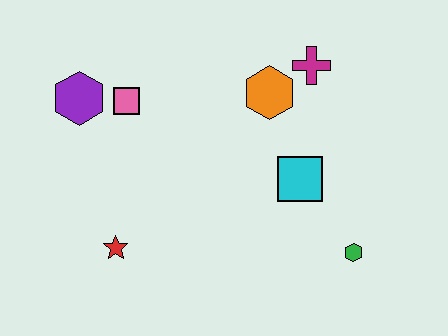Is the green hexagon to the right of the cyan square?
Yes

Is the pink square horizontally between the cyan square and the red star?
Yes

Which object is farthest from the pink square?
The green hexagon is farthest from the pink square.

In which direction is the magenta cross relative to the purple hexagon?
The magenta cross is to the right of the purple hexagon.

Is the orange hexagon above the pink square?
Yes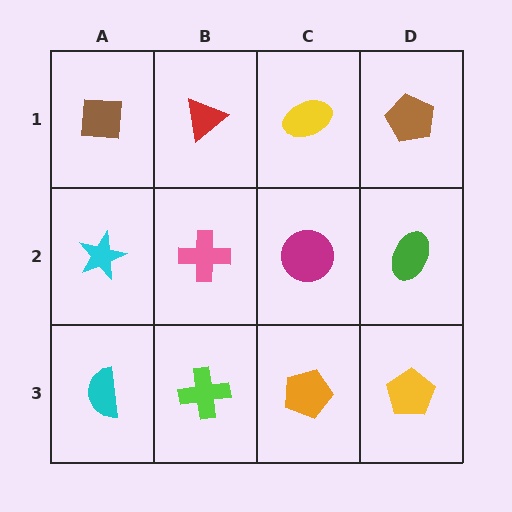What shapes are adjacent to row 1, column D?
A green ellipse (row 2, column D), a yellow ellipse (row 1, column C).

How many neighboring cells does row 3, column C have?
3.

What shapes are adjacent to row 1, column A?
A cyan star (row 2, column A), a red triangle (row 1, column B).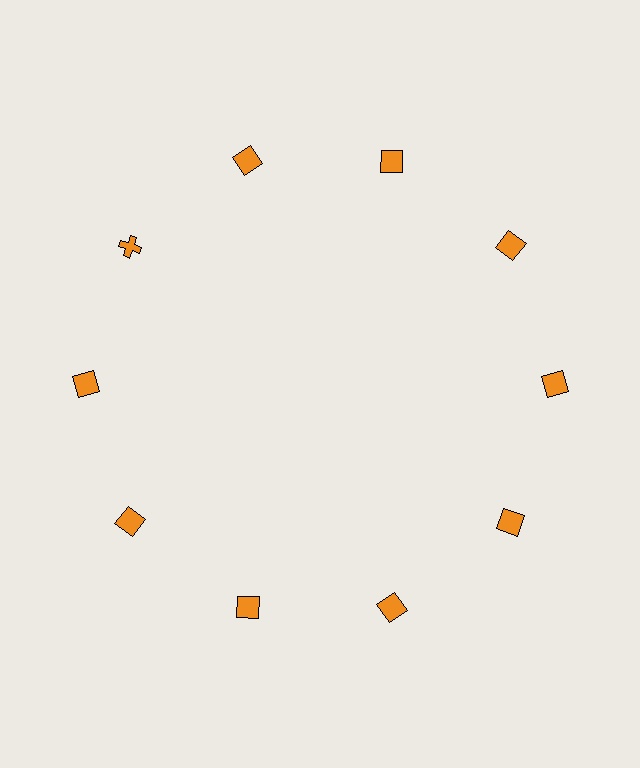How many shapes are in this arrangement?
There are 10 shapes arranged in a ring pattern.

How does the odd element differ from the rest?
It has a different shape: cross instead of square.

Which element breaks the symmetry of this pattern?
The orange cross at roughly the 10 o'clock position breaks the symmetry. All other shapes are orange squares.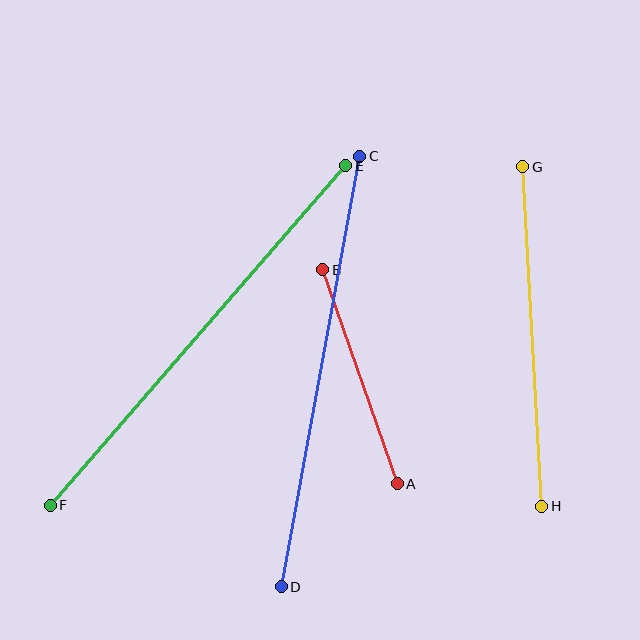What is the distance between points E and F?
The distance is approximately 450 pixels.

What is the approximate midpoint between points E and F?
The midpoint is at approximately (198, 336) pixels.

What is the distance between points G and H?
The distance is approximately 340 pixels.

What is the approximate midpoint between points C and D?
The midpoint is at approximately (321, 372) pixels.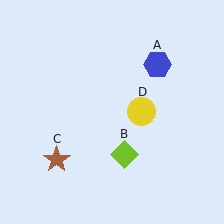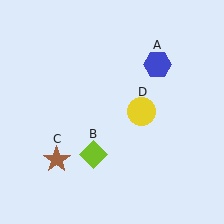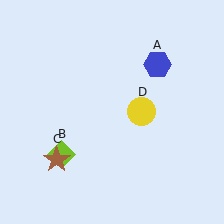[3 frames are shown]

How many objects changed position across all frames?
1 object changed position: lime diamond (object B).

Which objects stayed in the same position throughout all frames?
Blue hexagon (object A) and brown star (object C) and yellow circle (object D) remained stationary.